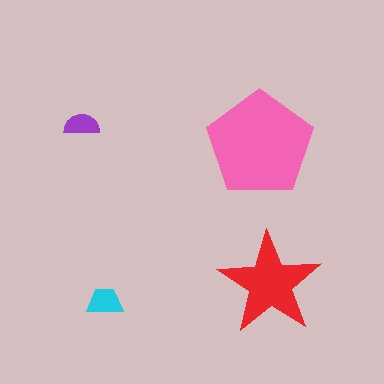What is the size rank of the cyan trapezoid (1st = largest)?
3rd.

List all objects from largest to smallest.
The pink pentagon, the red star, the cyan trapezoid, the purple semicircle.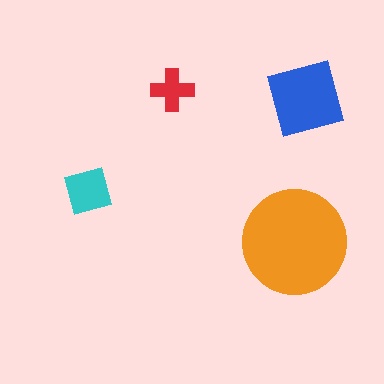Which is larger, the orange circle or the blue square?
The orange circle.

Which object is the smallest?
The red cross.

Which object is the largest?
The orange circle.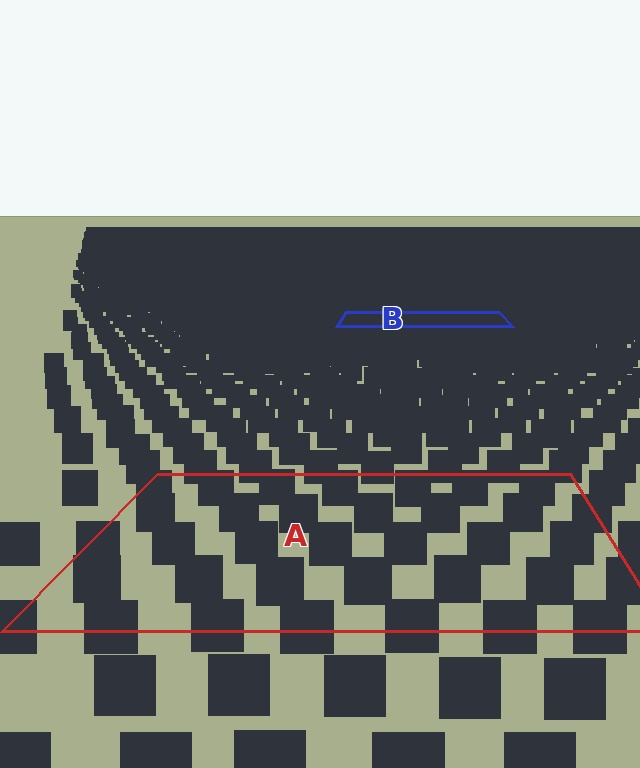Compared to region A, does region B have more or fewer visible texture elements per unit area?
Region B has more texture elements per unit area — they are packed more densely because it is farther away.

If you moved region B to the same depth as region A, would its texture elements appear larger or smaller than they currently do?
They would appear larger. At a closer depth, the same texture elements are projected at a bigger on-screen size.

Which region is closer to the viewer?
Region A is closer. The texture elements there are larger and more spread out.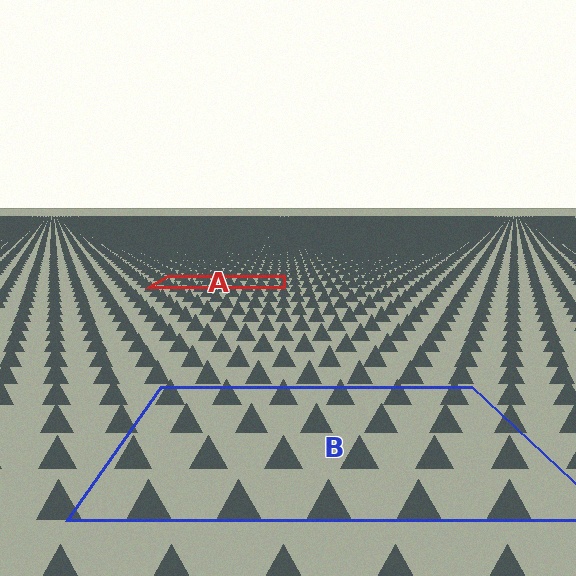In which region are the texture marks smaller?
The texture marks are smaller in region A, because it is farther away.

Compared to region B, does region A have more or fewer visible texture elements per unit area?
Region A has more texture elements per unit area — they are packed more densely because it is farther away.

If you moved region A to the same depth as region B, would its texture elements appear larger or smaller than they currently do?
They would appear larger. At a closer depth, the same texture elements are projected at a bigger on-screen size.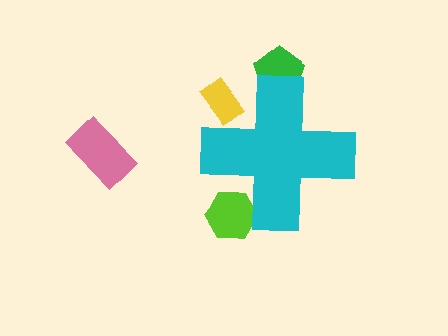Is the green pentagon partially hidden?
Yes, the green pentagon is partially hidden behind the cyan cross.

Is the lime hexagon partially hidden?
Yes, the lime hexagon is partially hidden behind the cyan cross.